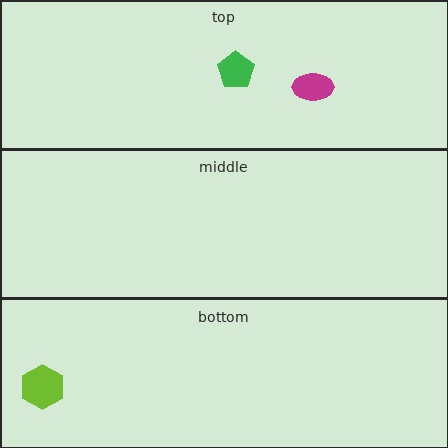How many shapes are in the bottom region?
1.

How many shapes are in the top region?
2.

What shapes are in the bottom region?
The lime hexagon.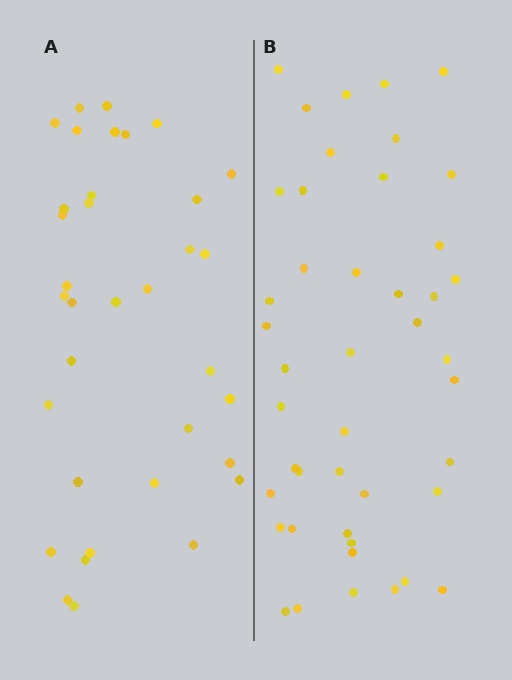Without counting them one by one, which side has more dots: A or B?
Region B (the right region) has more dots.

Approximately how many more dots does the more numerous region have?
Region B has roughly 8 or so more dots than region A.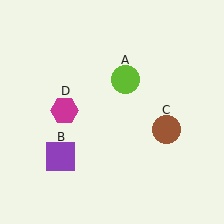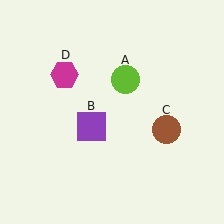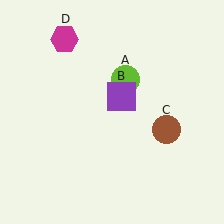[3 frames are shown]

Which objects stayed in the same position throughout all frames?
Lime circle (object A) and brown circle (object C) remained stationary.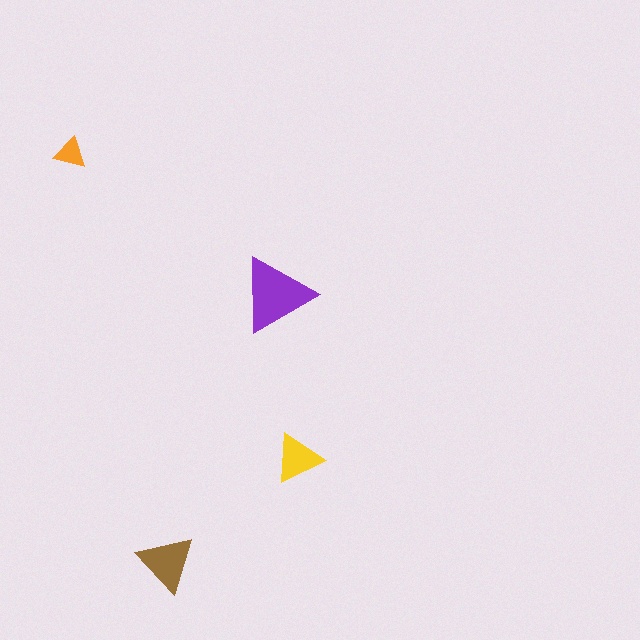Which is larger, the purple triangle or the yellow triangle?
The purple one.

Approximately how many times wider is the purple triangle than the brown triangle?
About 1.5 times wider.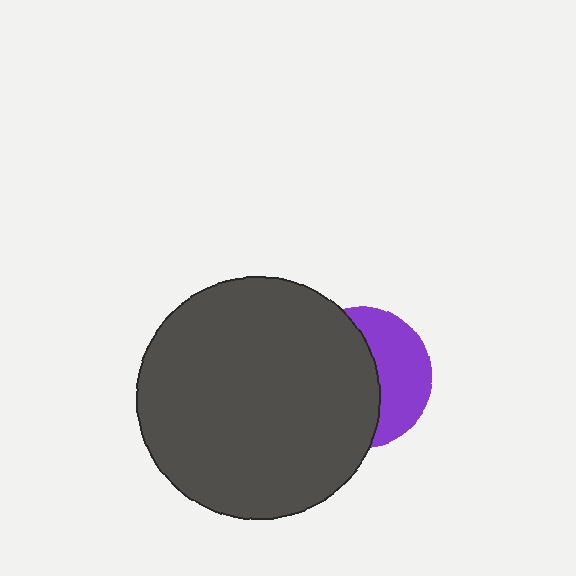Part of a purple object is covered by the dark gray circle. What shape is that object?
It is a circle.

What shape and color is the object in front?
The object in front is a dark gray circle.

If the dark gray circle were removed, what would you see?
You would see the complete purple circle.